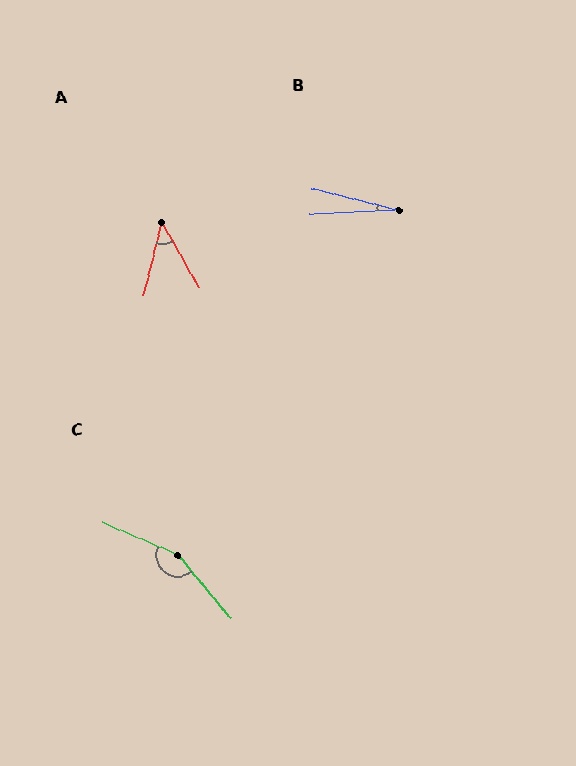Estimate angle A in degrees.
Approximately 44 degrees.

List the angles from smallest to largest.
B (17°), A (44°), C (153°).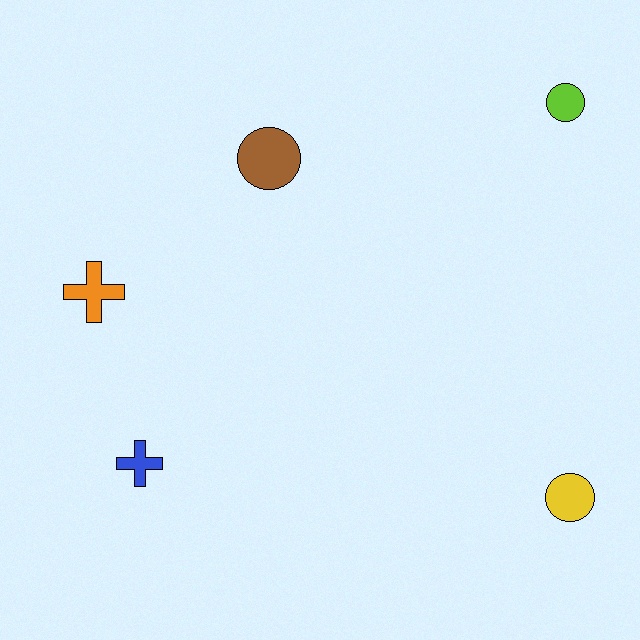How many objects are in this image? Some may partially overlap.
There are 5 objects.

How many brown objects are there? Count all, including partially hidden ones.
There is 1 brown object.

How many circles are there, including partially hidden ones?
There are 3 circles.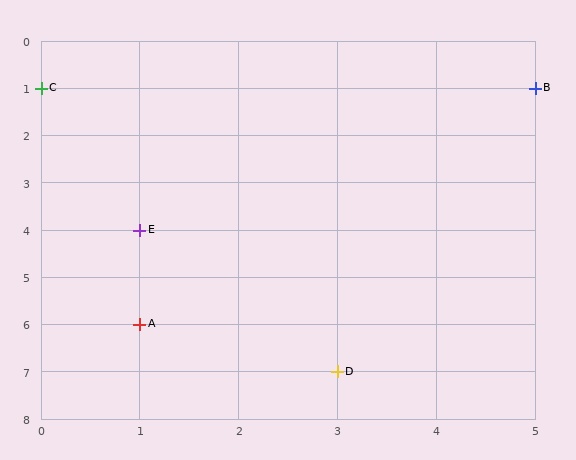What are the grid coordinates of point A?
Point A is at grid coordinates (1, 6).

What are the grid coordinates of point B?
Point B is at grid coordinates (5, 1).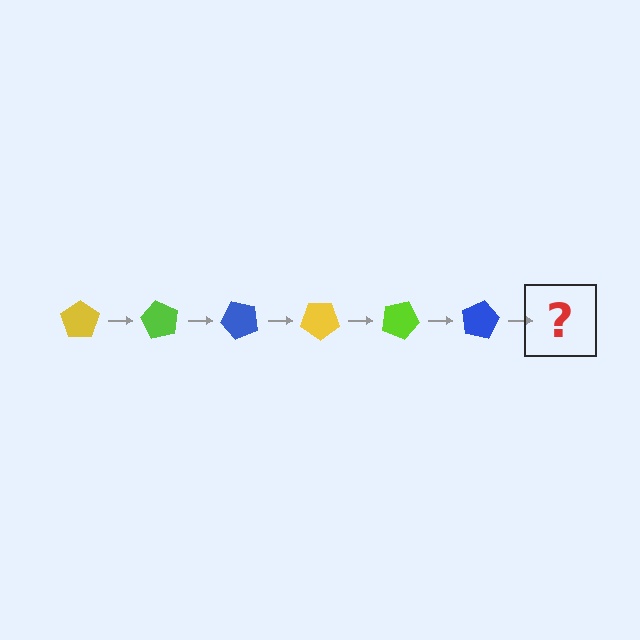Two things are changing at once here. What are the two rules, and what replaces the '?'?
The two rules are that it rotates 60 degrees each step and the color cycles through yellow, lime, and blue. The '?' should be a yellow pentagon, rotated 360 degrees from the start.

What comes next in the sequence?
The next element should be a yellow pentagon, rotated 360 degrees from the start.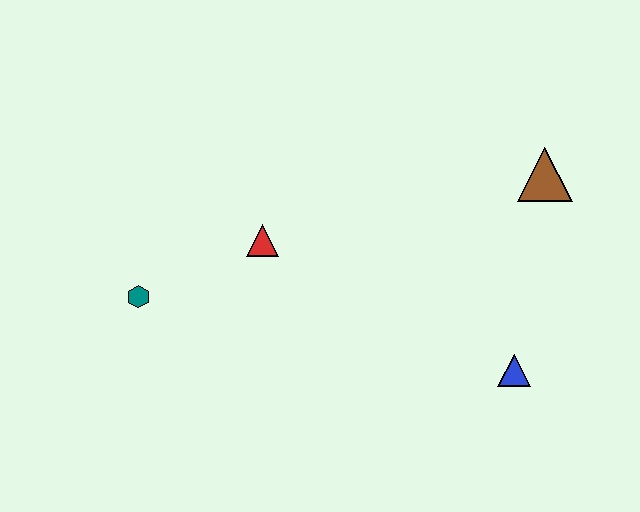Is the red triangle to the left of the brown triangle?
Yes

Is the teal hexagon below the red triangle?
Yes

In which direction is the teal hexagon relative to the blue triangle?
The teal hexagon is to the left of the blue triangle.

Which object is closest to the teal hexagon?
The red triangle is closest to the teal hexagon.